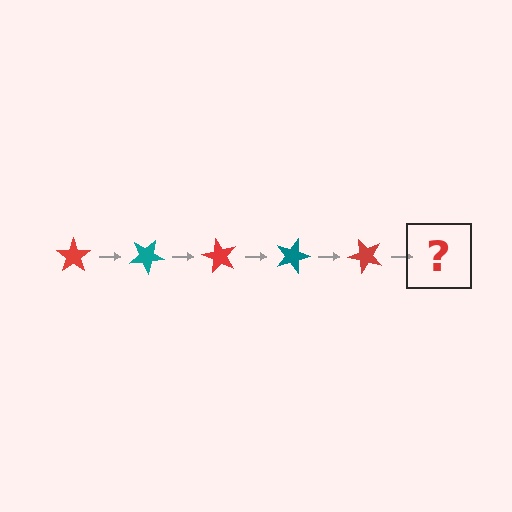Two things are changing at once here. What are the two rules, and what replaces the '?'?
The two rules are that it rotates 30 degrees each step and the color cycles through red and teal. The '?' should be a teal star, rotated 150 degrees from the start.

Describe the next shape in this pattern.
It should be a teal star, rotated 150 degrees from the start.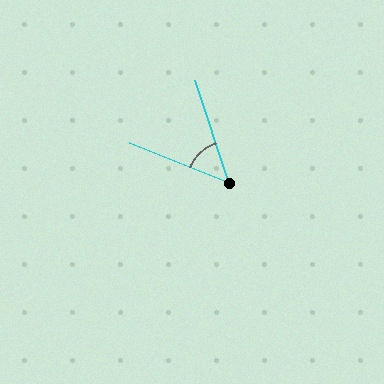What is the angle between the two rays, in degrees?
Approximately 50 degrees.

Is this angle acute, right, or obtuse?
It is acute.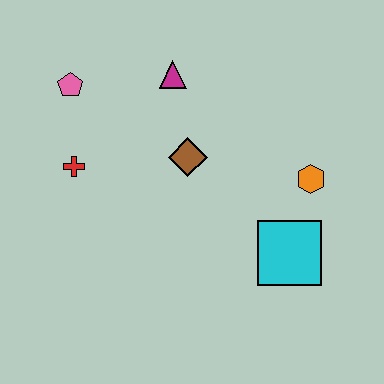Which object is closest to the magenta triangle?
The brown diamond is closest to the magenta triangle.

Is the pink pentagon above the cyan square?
Yes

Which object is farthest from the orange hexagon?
The pink pentagon is farthest from the orange hexagon.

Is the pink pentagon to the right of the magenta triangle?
No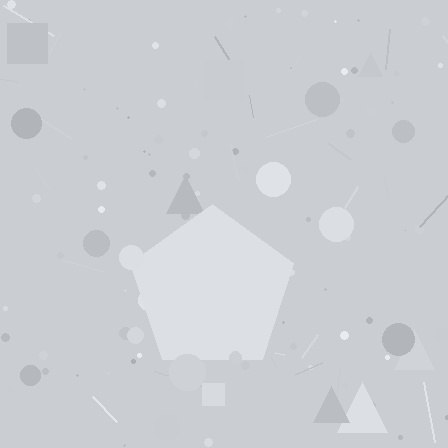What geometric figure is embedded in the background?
A pentagon is embedded in the background.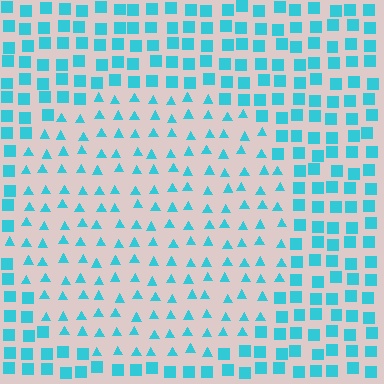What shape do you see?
I see a circle.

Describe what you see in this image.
The image is filled with small cyan elements arranged in a uniform grid. A circle-shaped region contains triangles, while the surrounding area contains squares. The boundary is defined purely by the change in element shape.